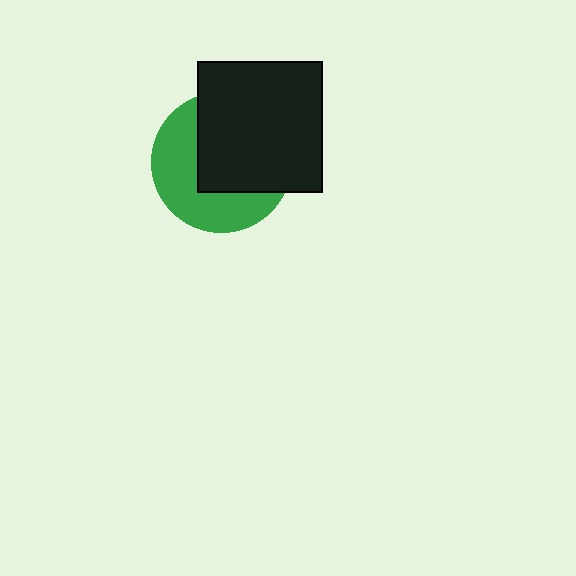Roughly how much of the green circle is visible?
About half of it is visible (roughly 46%).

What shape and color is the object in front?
The object in front is a black rectangle.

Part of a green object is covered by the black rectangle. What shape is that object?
It is a circle.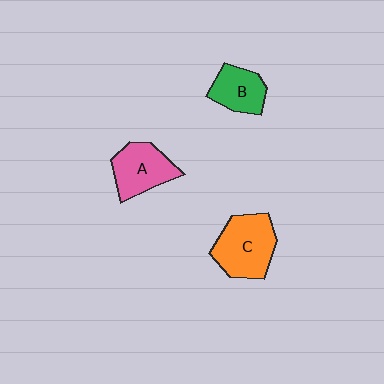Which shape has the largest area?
Shape C (orange).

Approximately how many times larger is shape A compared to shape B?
Approximately 1.3 times.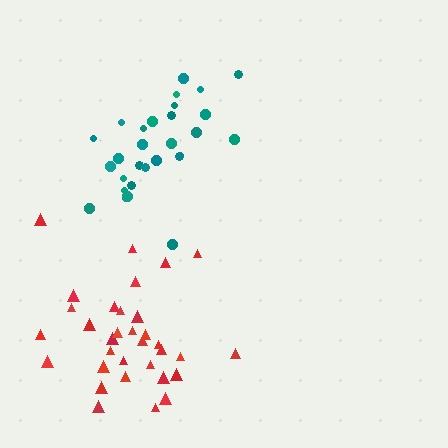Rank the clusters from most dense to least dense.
teal, red.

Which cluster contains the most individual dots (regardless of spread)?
Red (33).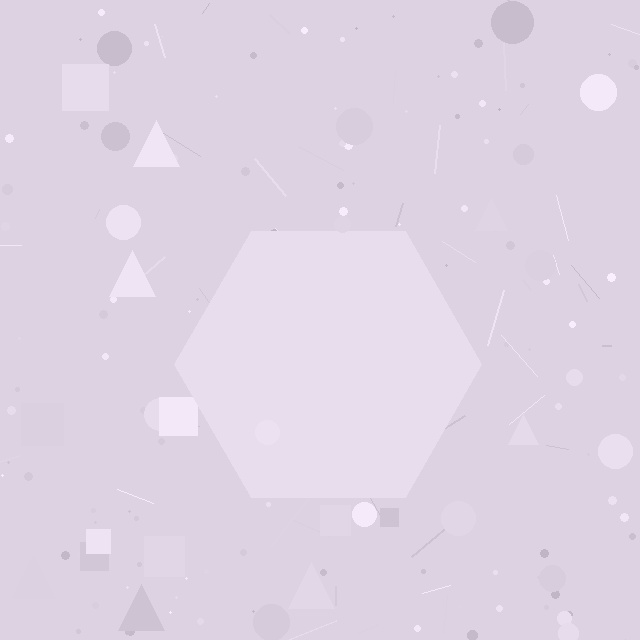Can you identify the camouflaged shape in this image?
The camouflaged shape is a hexagon.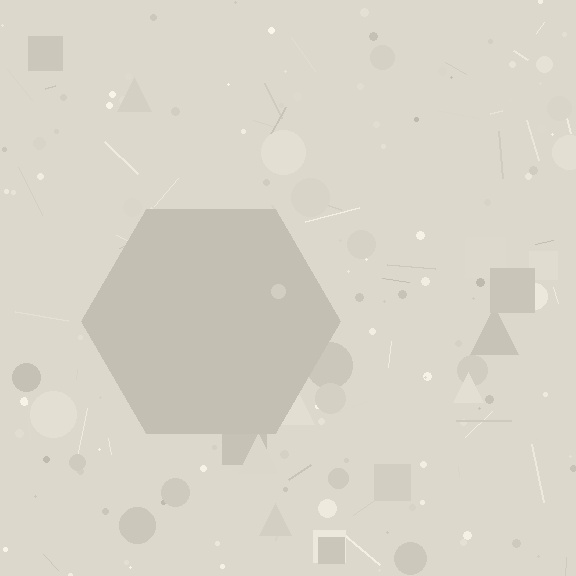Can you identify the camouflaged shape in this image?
The camouflaged shape is a hexagon.